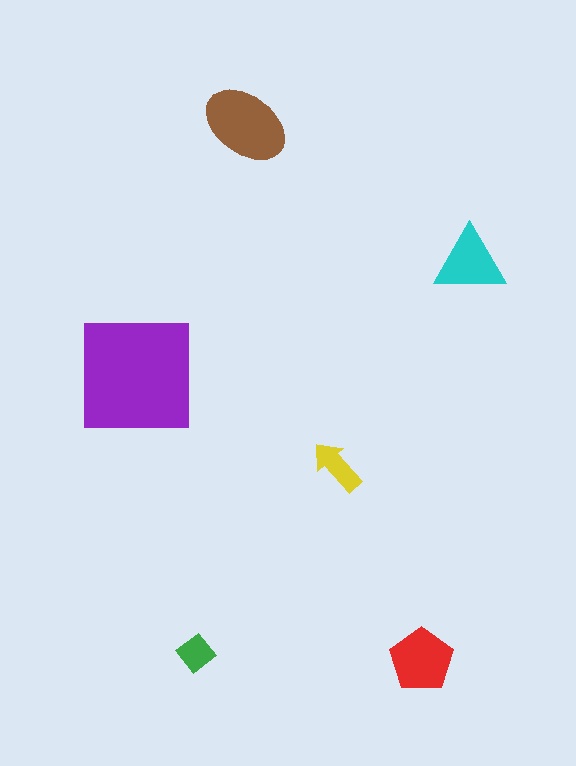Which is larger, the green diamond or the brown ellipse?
The brown ellipse.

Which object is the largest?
The purple square.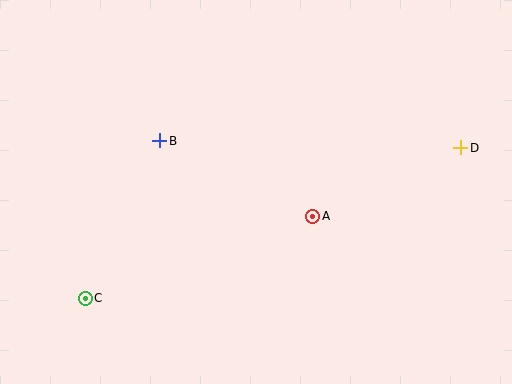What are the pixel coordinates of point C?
Point C is at (85, 299).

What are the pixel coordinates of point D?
Point D is at (461, 148).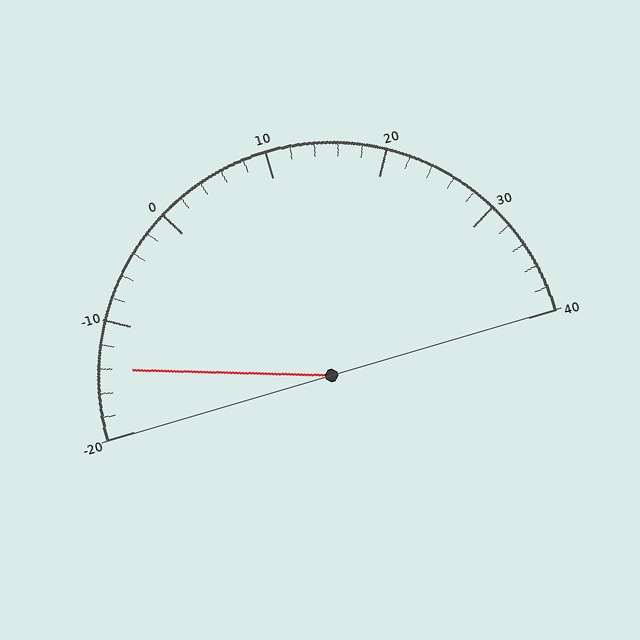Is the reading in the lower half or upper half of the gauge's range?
The reading is in the lower half of the range (-20 to 40).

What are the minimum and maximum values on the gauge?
The gauge ranges from -20 to 40.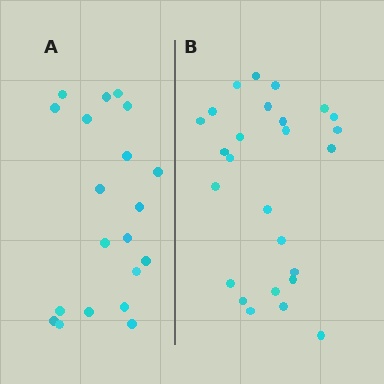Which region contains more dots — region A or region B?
Region B (the right region) has more dots.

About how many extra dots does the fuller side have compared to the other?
Region B has about 6 more dots than region A.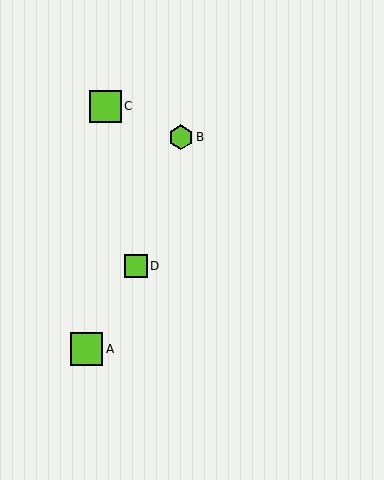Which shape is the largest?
The lime square (labeled A) is the largest.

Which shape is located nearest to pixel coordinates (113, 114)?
The lime square (labeled C) at (105, 106) is nearest to that location.